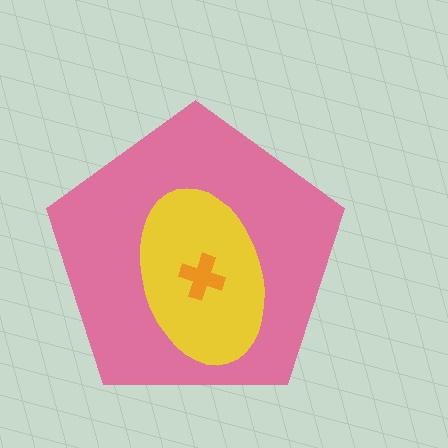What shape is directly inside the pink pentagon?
The yellow ellipse.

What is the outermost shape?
The pink pentagon.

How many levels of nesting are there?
3.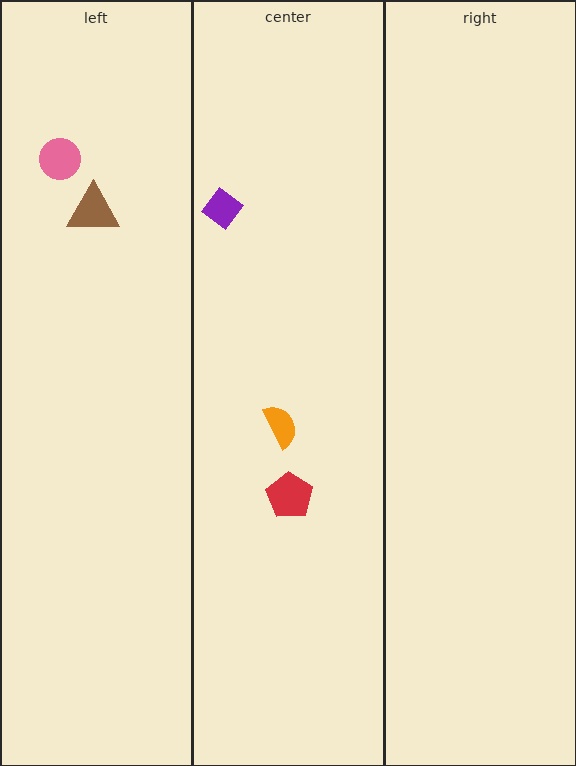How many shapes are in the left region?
2.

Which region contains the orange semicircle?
The center region.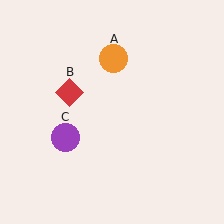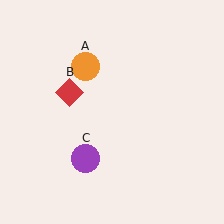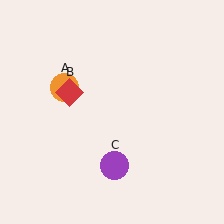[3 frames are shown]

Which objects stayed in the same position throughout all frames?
Red diamond (object B) remained stationary.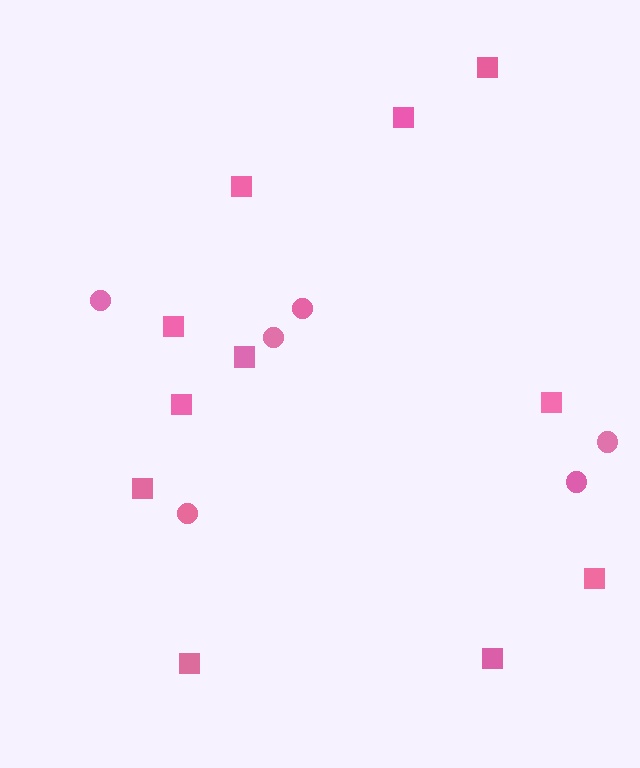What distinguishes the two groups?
There are 2 groups: one group of circles (6) and one group of squares (11).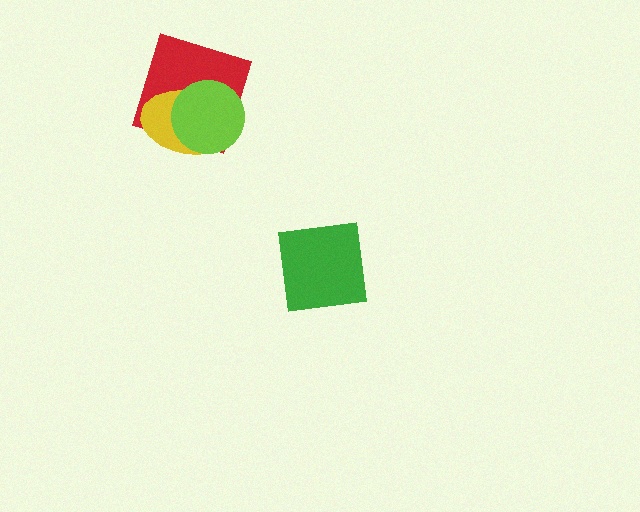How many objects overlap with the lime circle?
2 objects overlap with the lime circle.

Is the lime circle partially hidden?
No, no other shape covers it.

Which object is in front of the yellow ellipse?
The lime circle is in front of the yellow ellipse.